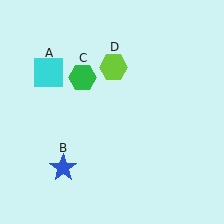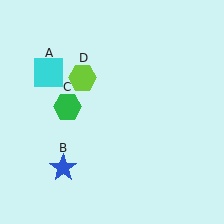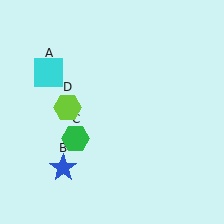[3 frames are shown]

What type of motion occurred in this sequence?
The green hexagon (object C), lime hexagon (object D) rotated counterclockwise around the center of the scene.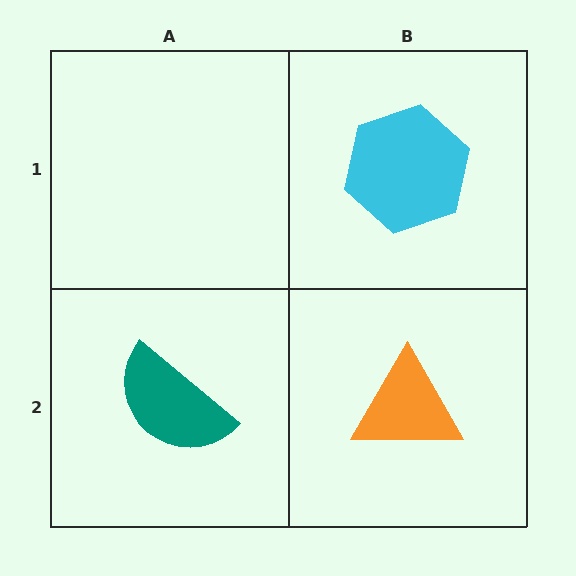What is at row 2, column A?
A teal semicircle.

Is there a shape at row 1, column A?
No, that cell is empty.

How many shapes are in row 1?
1 shape.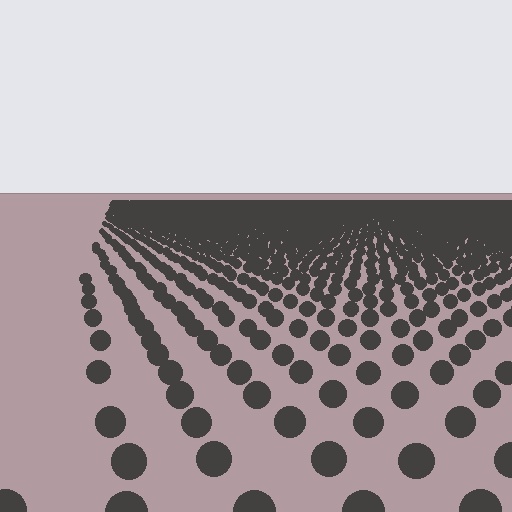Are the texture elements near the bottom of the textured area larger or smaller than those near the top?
Larger. Near the bottom, elements are closer to the viewer and appear at a bigger on-screen size.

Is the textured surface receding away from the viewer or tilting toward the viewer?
The surface is receding away from the viewer. Texture elements get smaller and denser toward the top.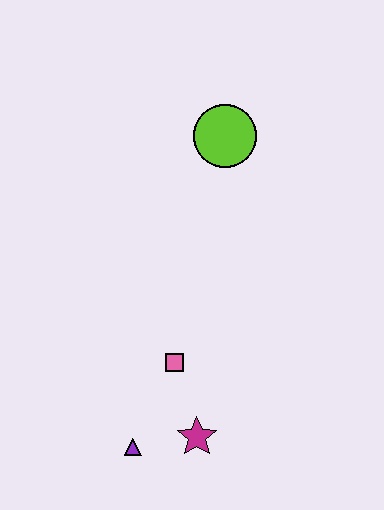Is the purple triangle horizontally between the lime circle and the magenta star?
No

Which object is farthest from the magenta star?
The lime circle is farthest from the magenta star.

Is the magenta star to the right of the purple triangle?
Yes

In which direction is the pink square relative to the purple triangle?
The pink square is above the purple triangle.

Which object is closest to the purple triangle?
The magenta star is closest to the purple triangle.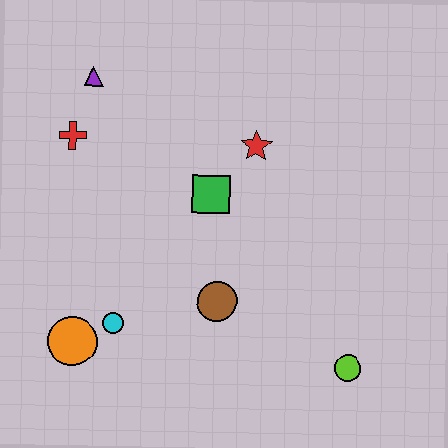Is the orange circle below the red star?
Yes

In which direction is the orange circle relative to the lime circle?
The orange circle is to the left of the lime circle.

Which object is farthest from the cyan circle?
The purple triangle is farthest from the cyan circle.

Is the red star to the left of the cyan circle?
No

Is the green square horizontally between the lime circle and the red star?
No